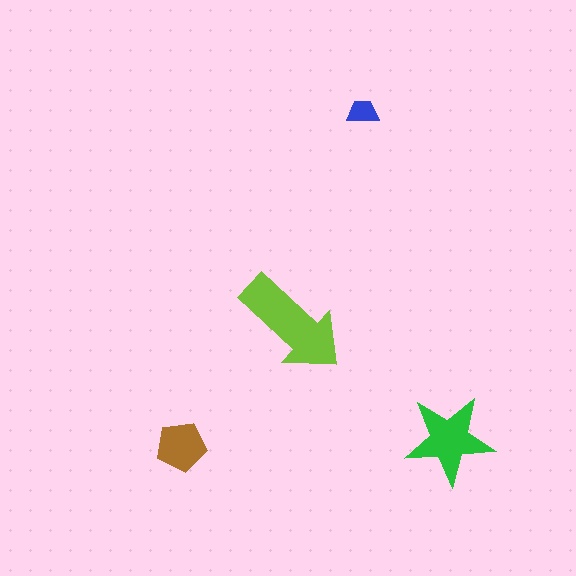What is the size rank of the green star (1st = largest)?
2nd.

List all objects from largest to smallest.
The lime arrow, the green star, the brown pentagon, the blue trapezoid.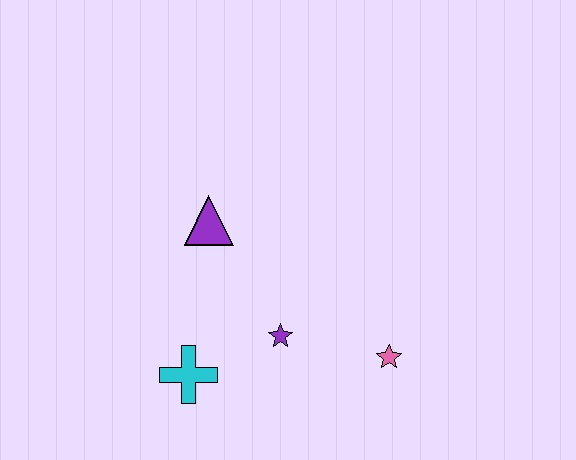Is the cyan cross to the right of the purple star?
No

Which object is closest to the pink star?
The purple star is closest to the pink star.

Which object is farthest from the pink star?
The purple triangle is farthest from the pink star.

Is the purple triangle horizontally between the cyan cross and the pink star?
Yes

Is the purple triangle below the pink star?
No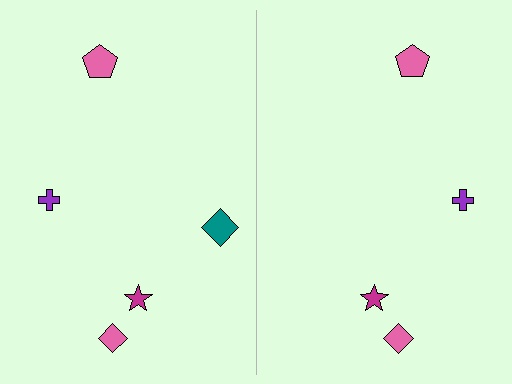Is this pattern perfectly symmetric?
No, the pattern is not perfectly symmetric. A teal diamond is missing from the right side.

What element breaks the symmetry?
A teal diamond is missing from the right side.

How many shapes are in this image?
There are 9 shapes in this image.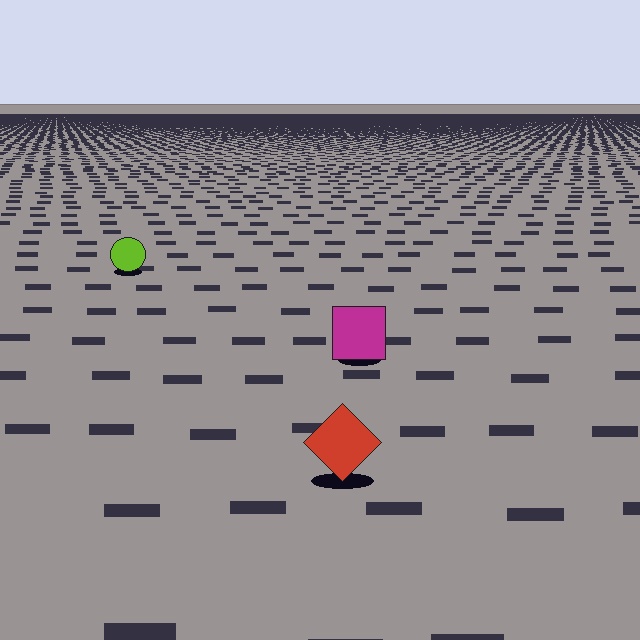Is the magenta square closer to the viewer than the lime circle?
Yes. The magenta square is closer — you can tell from the texture gradient: the ground texture is coarser near it.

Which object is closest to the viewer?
The red diamond is closest. The texture marks near it are larger and more spread out.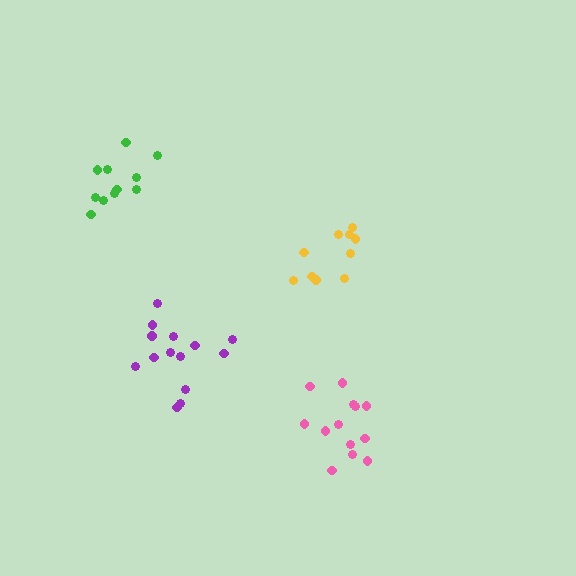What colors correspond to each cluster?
The clusters are colored: yellow, purple, pink, green.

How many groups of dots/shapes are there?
There are 4 groups.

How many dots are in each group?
Group 1: 10 dots, Group 2: 14 dots, Group 3: 13 dots, Group 4: 11 dots (48 total).